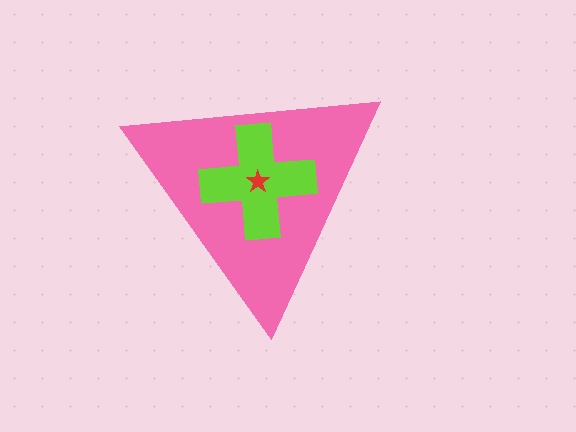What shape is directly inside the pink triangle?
The lime cross.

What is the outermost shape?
The pink triangle.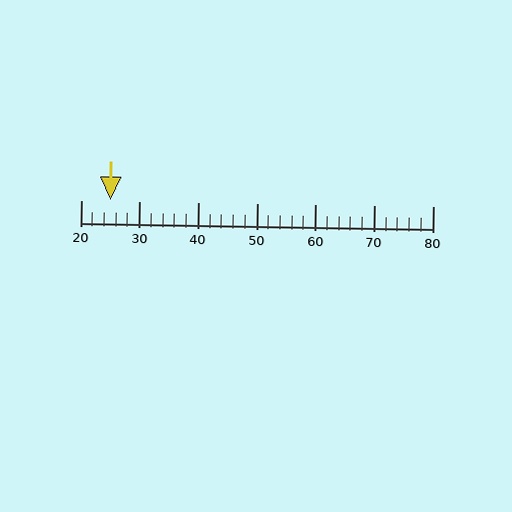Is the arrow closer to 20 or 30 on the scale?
The arrow is closer to 30.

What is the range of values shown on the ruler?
The ruler shows values from 20 to 80.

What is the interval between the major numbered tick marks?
The major tick marks are spaced 10 units apart.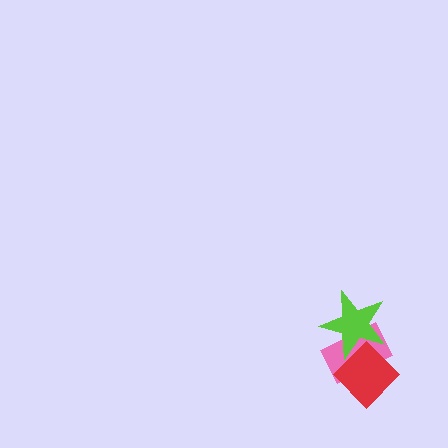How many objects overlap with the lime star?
2 objects overlap with the lime star.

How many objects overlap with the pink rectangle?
2 objects overlap with the pink rectangle.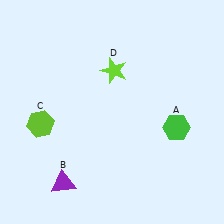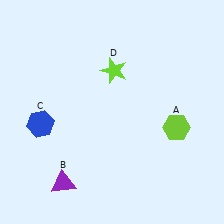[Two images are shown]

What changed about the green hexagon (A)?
In Image 1, A is green. In Image 2, it changed to lime.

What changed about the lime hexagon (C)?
In Image 1, C is lime. In Image 2, it changed to blue.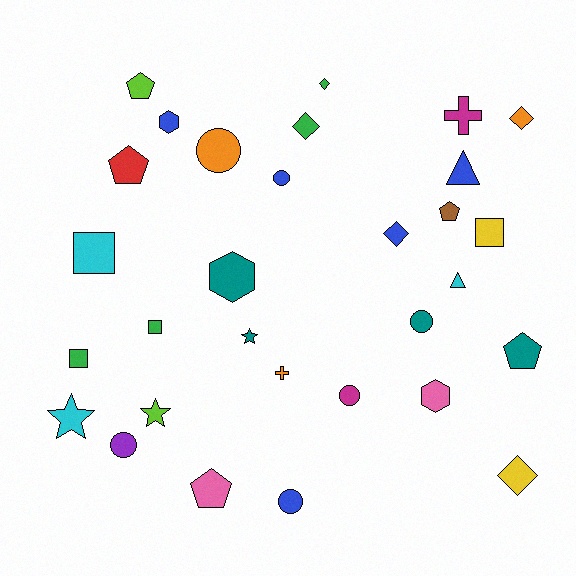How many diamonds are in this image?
There are 5 diamonds.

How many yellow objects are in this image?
There are 2 yellow objects.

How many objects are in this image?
There are 30 objects.